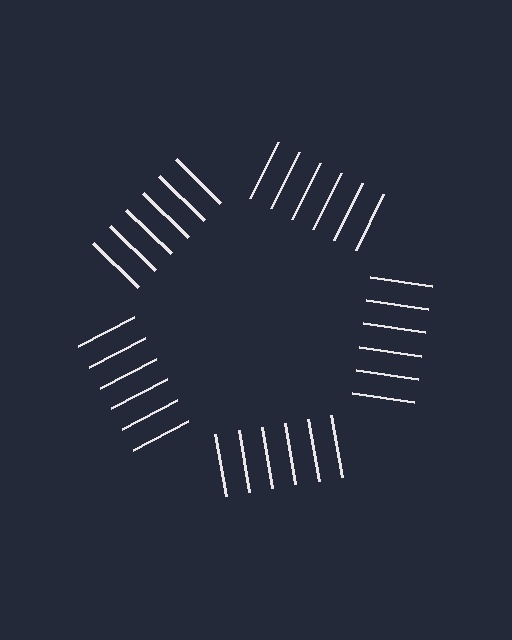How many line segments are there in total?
30 — 6 along each of the 5 edges.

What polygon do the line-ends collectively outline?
An illusory pentagon — the line segments terminate on its edges but no continuous stroke is drawn.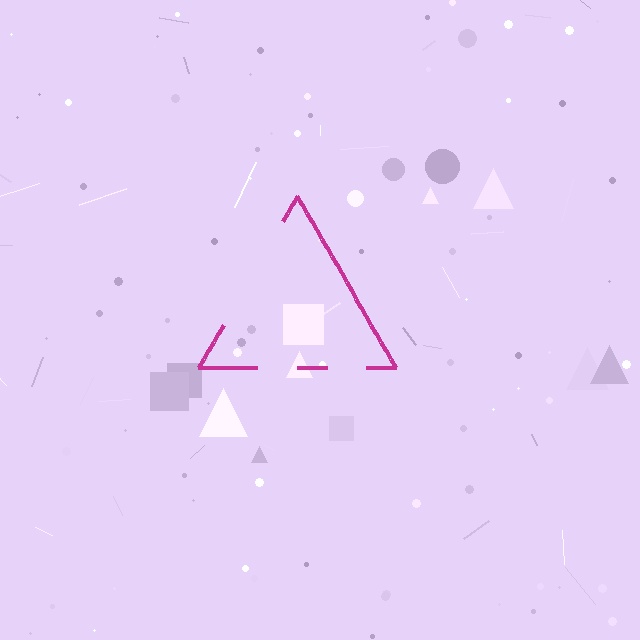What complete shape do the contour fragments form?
The contour fragments form a triangle.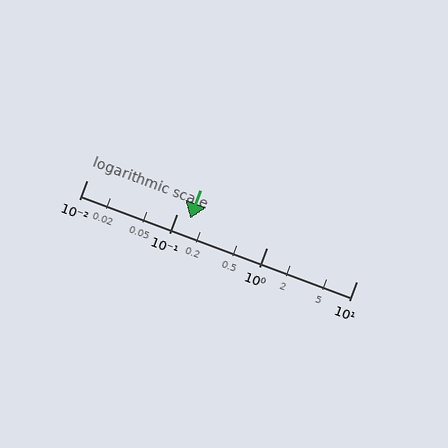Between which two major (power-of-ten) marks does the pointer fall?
The pointer is between 0.1 and 1.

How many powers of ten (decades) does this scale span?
The scale spans 3 decades, from 0.01 to 10.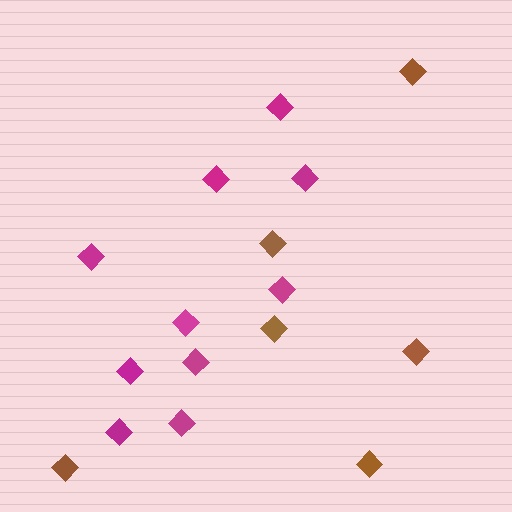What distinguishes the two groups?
There are 2 groups: one group of magenta diamonds (10) and one group of brown diamonds (6).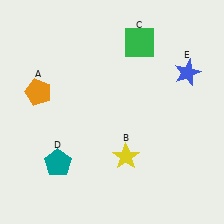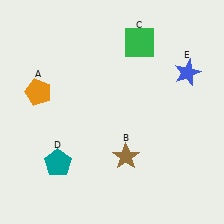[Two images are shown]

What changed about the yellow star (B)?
In Image 1, B is yellow. In Image 2, it changed to brown.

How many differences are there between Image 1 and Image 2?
There is 1 difference between the two images.